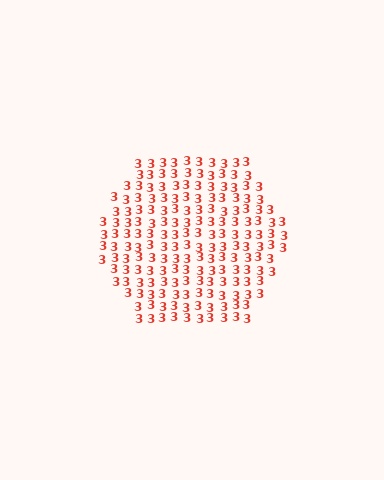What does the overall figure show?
The overall figure shows a hexagon.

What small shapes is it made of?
It is made of small digit 3's.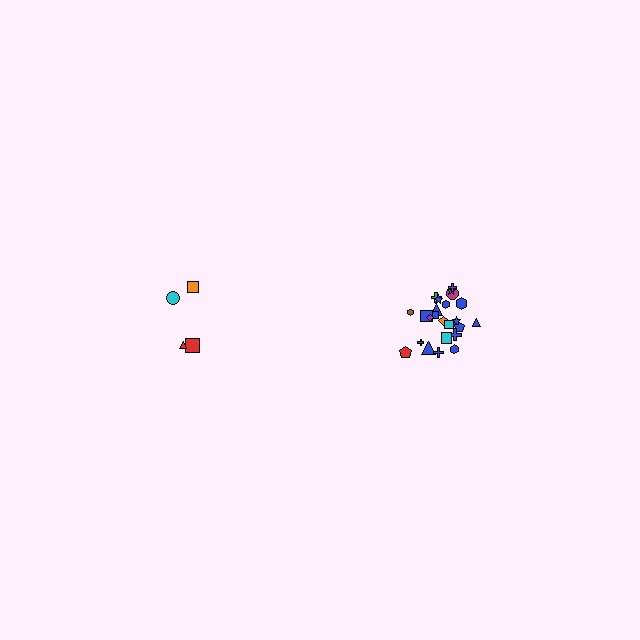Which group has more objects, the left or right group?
The right group.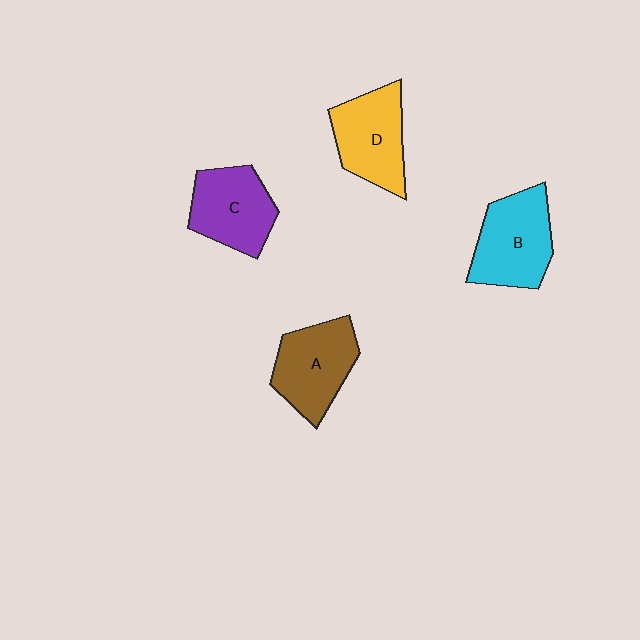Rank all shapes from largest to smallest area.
From largest to smallest: B (cyan), A (brown), D (yellow), C (purple).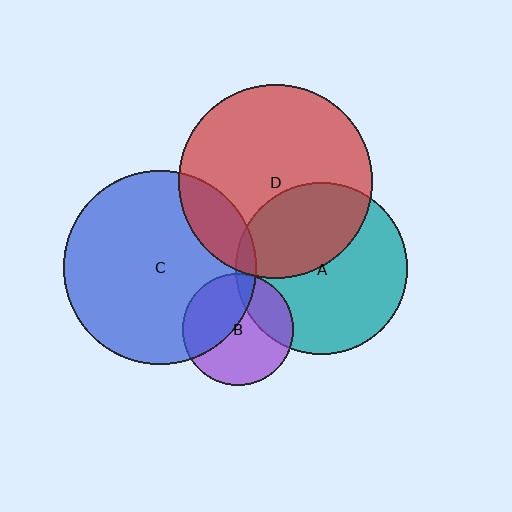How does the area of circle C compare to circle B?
Approximately 3.0 times.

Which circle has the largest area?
Circle D (red).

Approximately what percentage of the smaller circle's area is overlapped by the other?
Approximately 5%.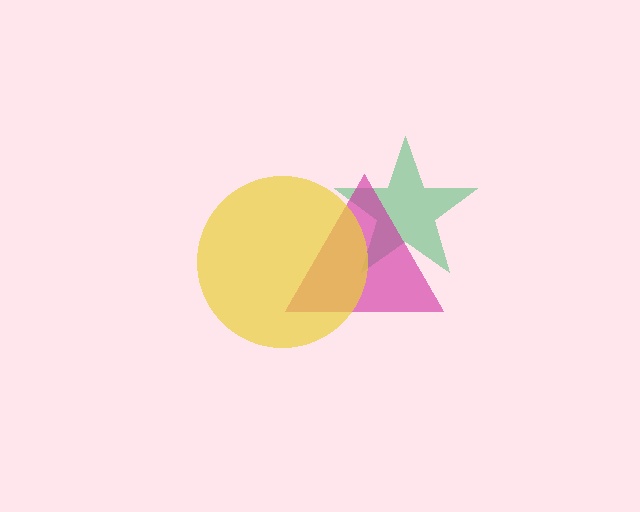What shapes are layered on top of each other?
The layered shapes are: a green star, a magenta triangle, a yellow circle.